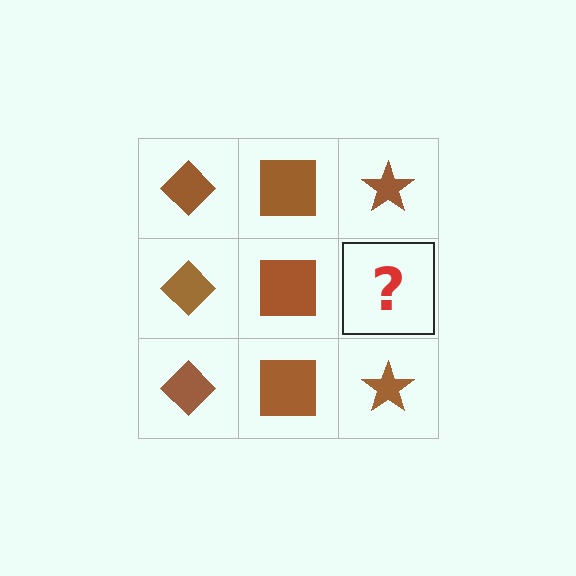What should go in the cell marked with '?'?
The missing cell should contain a brown star.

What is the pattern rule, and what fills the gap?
The rule is that each column has a consistent shape. The gap should be filled with a brown star.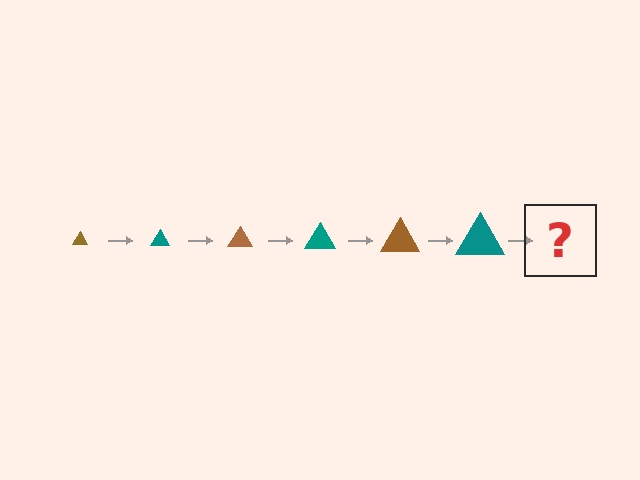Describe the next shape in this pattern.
It should be a brown triangle, larger than the previous one.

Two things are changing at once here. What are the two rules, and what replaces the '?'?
The two rules are that the triangle grows larger each step and the color cycles through brown and teal. The '?' should be a brown triangle, larger than the previous one.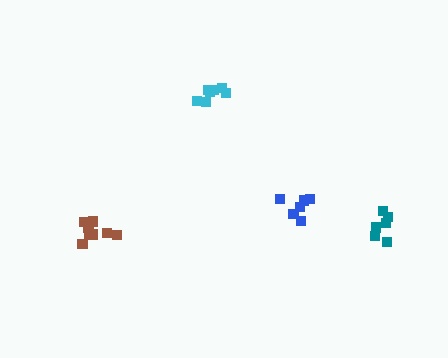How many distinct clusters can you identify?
There are 4 distinct clusters.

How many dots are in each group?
Group 1: 6 dots, Group 2: 8 dots, Group 3: 7 dots, Group 4: 6 dots (27 total).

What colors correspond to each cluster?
The clusters are colored: blue, brown, cyan, teal.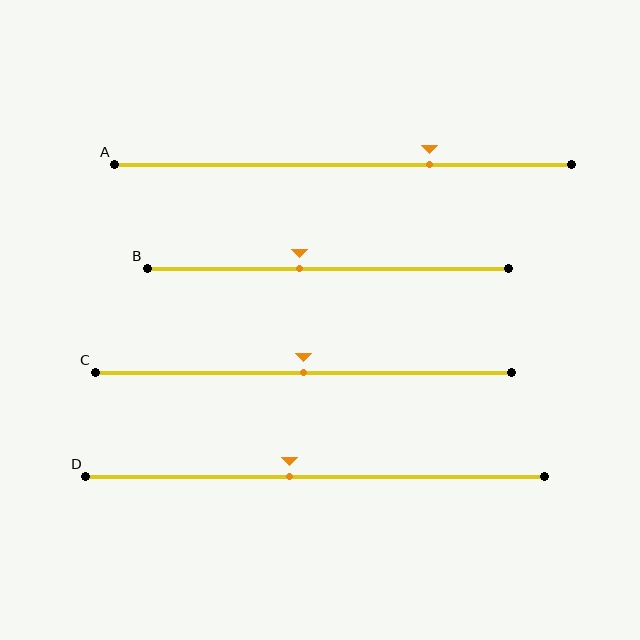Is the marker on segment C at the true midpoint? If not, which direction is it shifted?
Yes, the marker on segment C is at the true midpoint.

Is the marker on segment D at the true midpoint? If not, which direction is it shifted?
No, the marker on segment D is shifted to the left by about 6% of the segment length.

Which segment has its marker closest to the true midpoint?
Segment C has its marker closest to the true midpoint.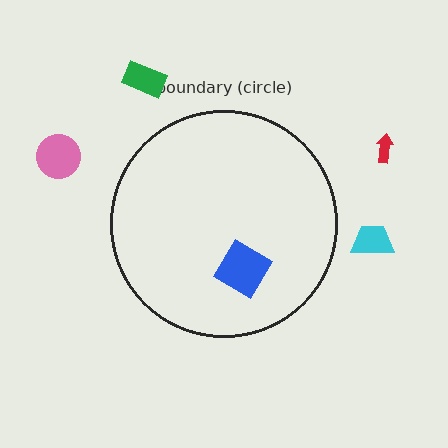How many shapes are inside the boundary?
1 inside, 4 outside.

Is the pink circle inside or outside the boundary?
Outside.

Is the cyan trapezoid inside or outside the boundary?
Outside.